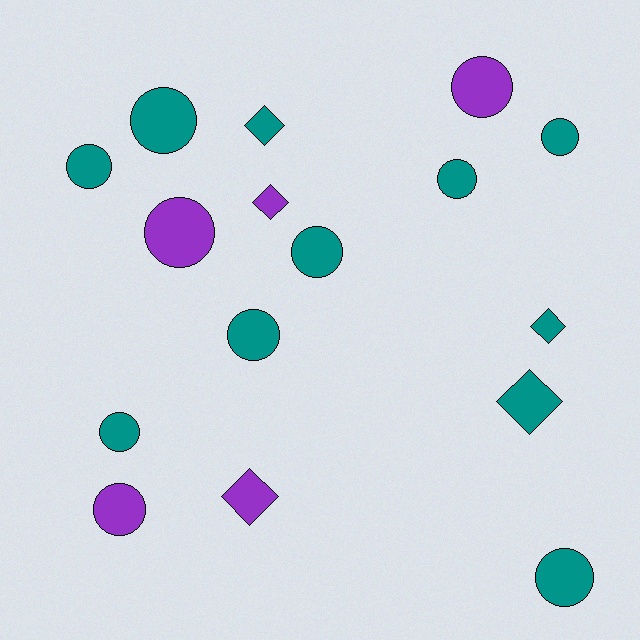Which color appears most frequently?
Teal, with 11 objects.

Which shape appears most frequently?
Circle, with 11 objects.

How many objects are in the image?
There are 16 objects.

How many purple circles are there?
There are 3 purple circles.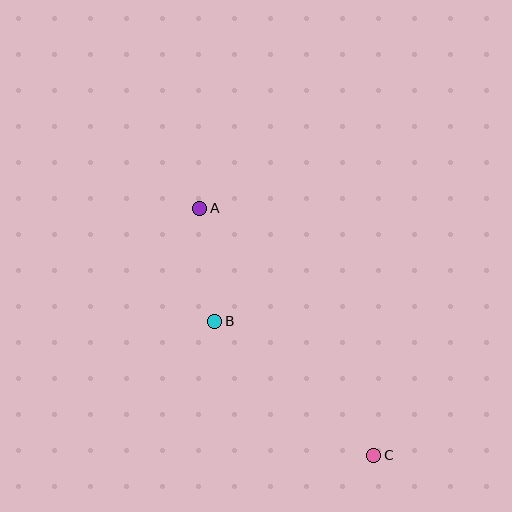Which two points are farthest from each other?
Points A and C are farthest from each other.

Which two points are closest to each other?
Points A and B are closest to each other.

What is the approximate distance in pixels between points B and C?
The distance between B and C is approximately 208 pixels.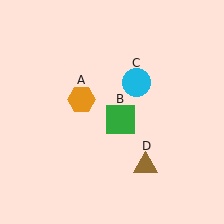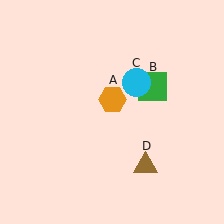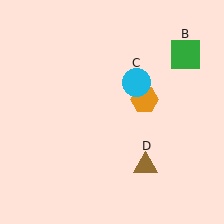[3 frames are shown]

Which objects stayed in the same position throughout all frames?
Cyan circle (object C) and brown triangle (object D) remained stationary.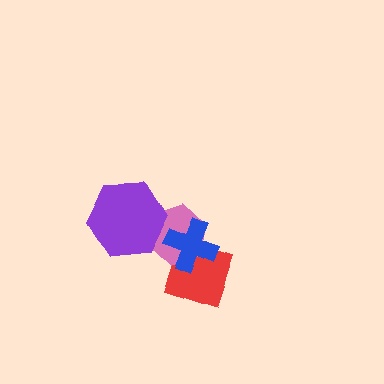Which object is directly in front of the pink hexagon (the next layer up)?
The purple hexagon is directly in front of the pink hexagon.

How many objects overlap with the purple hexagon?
1 object overlaps with the purple hexagon.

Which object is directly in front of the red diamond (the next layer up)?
The pink hexagon is directly in front of the red diamond.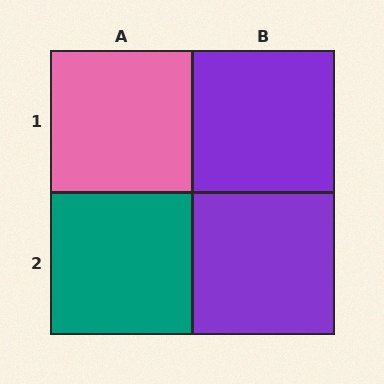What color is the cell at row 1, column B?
Purple.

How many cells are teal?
1 cell is teal.